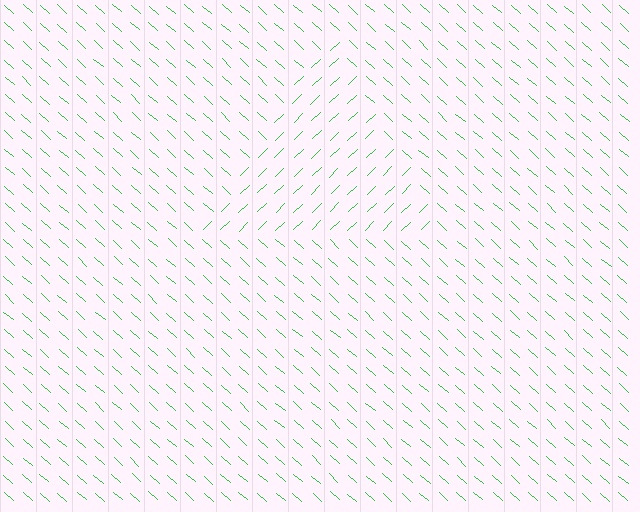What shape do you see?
I see a triangle.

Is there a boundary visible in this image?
Yes, there is a texture boundary formed by a change in line orientation.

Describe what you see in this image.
The image is filled with small green line segments. A triangle region in the image has lines oriented differently from the surrounding lines, creating a visible texture boundary.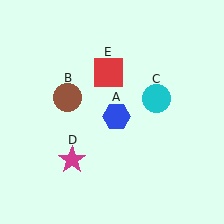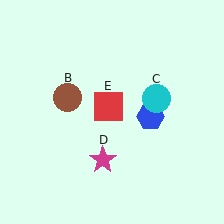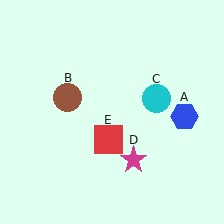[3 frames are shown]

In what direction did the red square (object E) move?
The red square (object E) moved down.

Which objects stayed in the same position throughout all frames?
Brown circle (object B) and cyan circle (object C) remained stationary.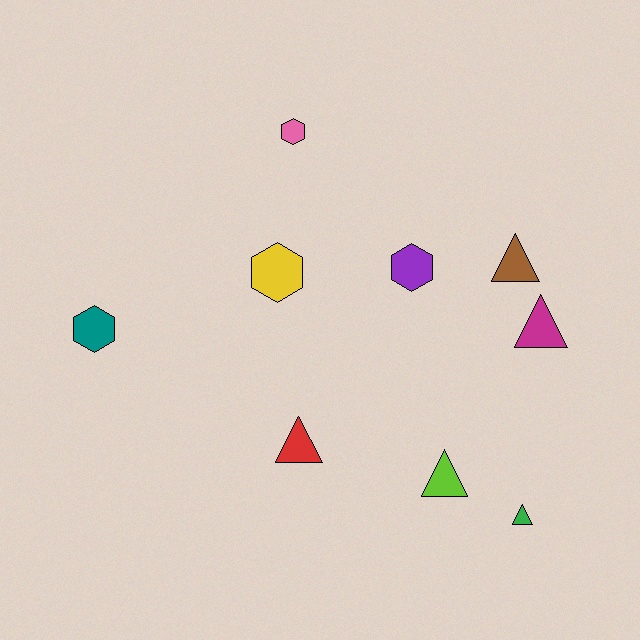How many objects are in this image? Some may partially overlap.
There are 9 objects.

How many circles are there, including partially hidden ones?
There are no circles.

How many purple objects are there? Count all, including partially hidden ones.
There is 1 purple object.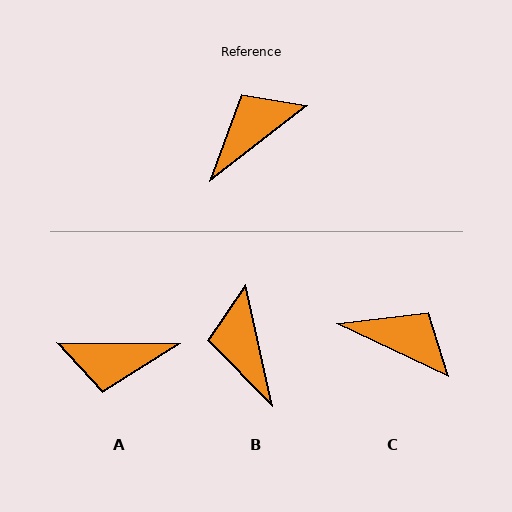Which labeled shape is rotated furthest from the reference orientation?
A, about 142 degrees away.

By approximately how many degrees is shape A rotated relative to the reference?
Approximately 142 degrees counter-clockwise.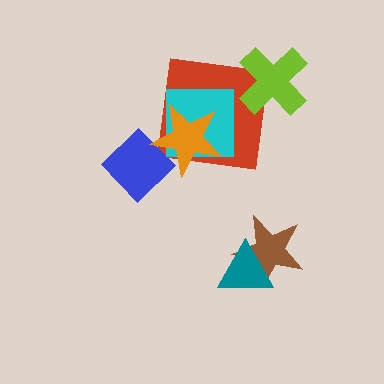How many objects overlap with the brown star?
1 object overlaps with the brown star.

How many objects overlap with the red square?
3 objects overlap with the red square.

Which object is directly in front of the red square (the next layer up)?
The lime cross is directly in front of the red square.